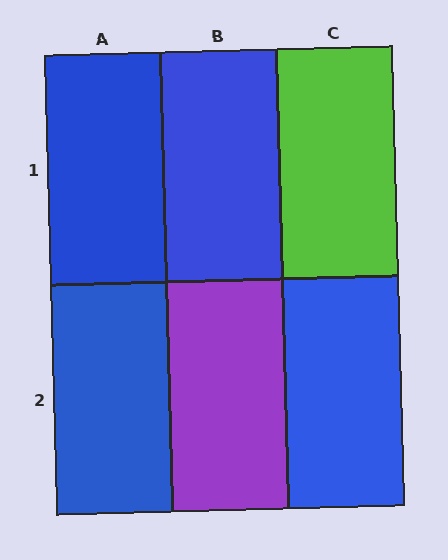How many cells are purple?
1 cell is purple.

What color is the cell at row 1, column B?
Blue.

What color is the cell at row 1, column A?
Blue.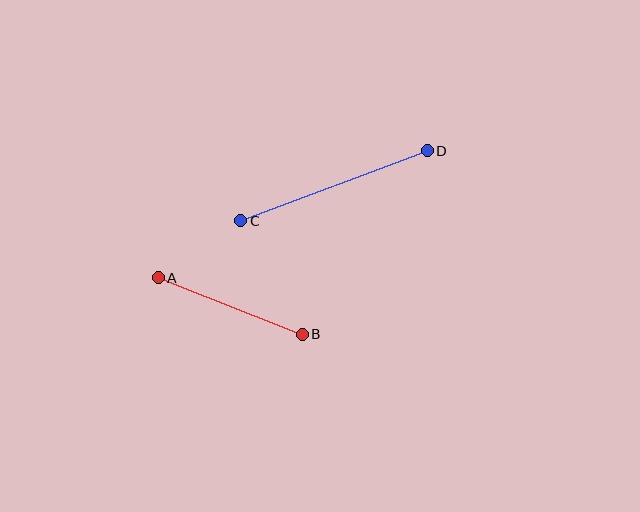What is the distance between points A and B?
The distance is approximately 155 pixels.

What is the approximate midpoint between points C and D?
The midpoint is at approximately (334, 186) pixels.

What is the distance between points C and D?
The distance is approximately 199 pixels.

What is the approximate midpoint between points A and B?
The midpoint is at approximately (230, 306) pixels.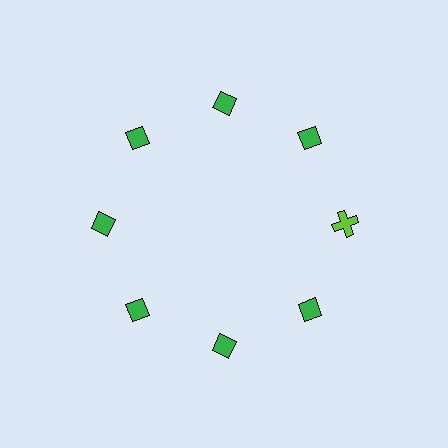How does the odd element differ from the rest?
It differs in both color (lime instead of green) and shape (cross instead of diamond).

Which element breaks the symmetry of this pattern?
The lime cross at roughly the 3 o'clock position breaks the symmetry. All other shapes are green diamonds.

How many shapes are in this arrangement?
There are 8 shapes arranged in a ring pattern.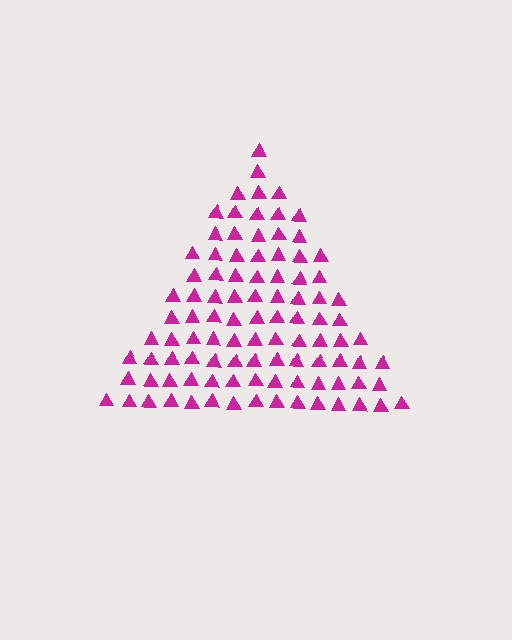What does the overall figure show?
The overall figure shows a triangle.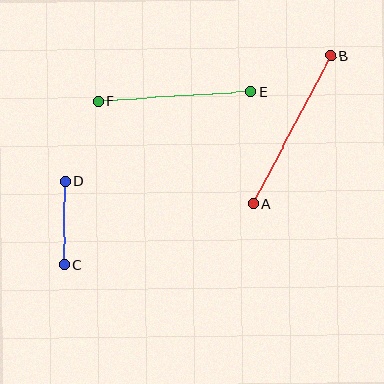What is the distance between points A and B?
The distance is approximately 167 pixels.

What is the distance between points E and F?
The distance is approximately 153 pixels.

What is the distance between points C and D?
The distance is approximately 83 pixels.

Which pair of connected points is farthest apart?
Points A and B are farthest apart.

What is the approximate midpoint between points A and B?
The midpoint is at approximately (292, 130) pixels.